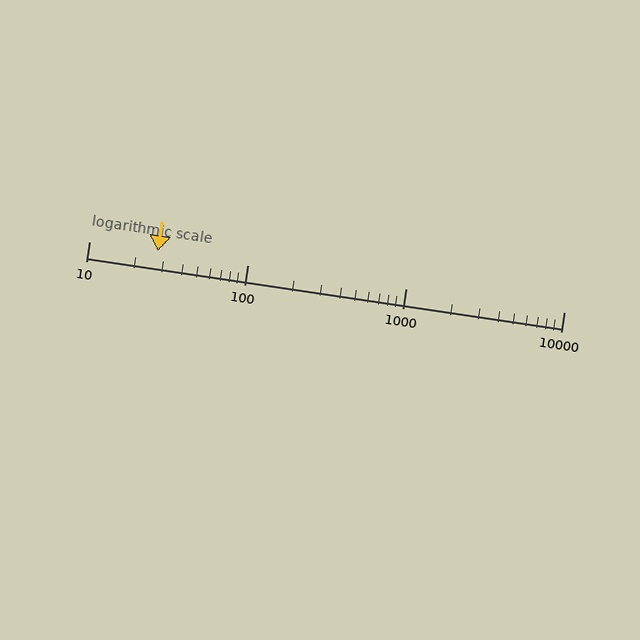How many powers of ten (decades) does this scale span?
The scale spans 3 decades, from 10 to 10000.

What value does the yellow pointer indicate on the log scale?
The pointer indicates approximately 27.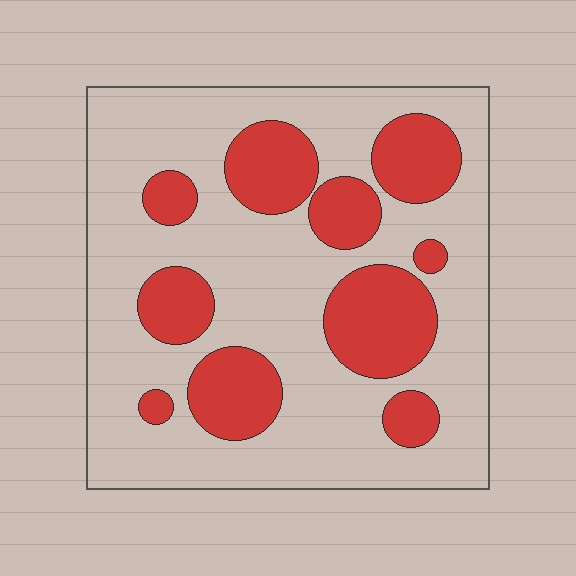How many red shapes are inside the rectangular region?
10.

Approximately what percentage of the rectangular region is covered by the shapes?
Approximately 30%.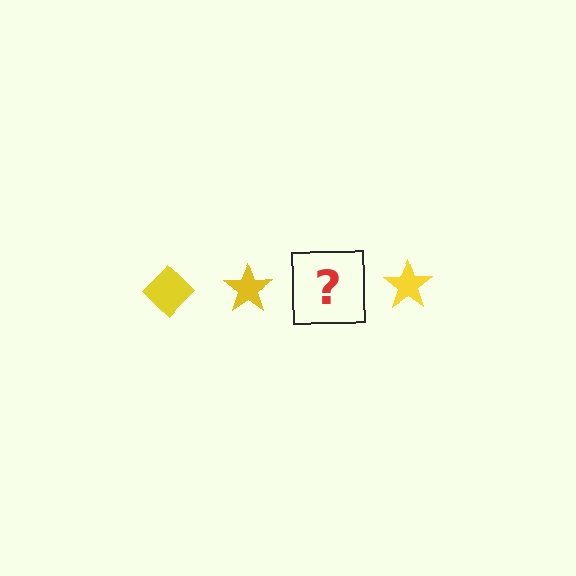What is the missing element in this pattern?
The missing element is a yellow diamond.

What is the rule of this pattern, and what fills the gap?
The rule is that the pattern cycles through diamond, star shapes in yellow. The gap should be filled with a yellow diamond.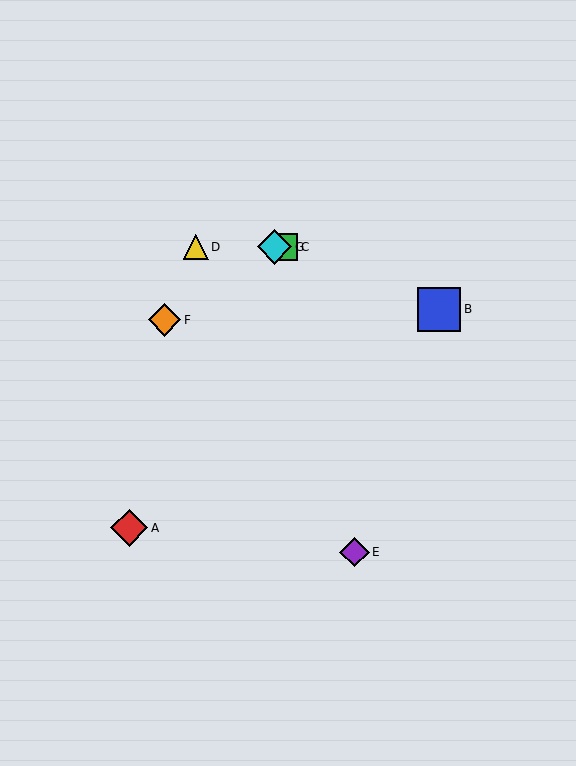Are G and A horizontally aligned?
No, G is at y≈247 and A is at y≈528.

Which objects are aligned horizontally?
Objects C, D, G are aligned horizontally.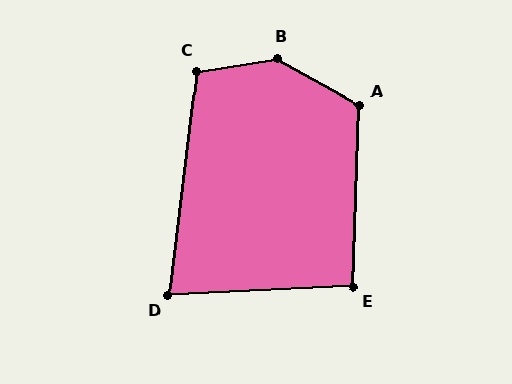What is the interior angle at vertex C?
Approximately 106 degrees (obtuse).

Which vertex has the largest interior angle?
B, at approximately 142 degrees.